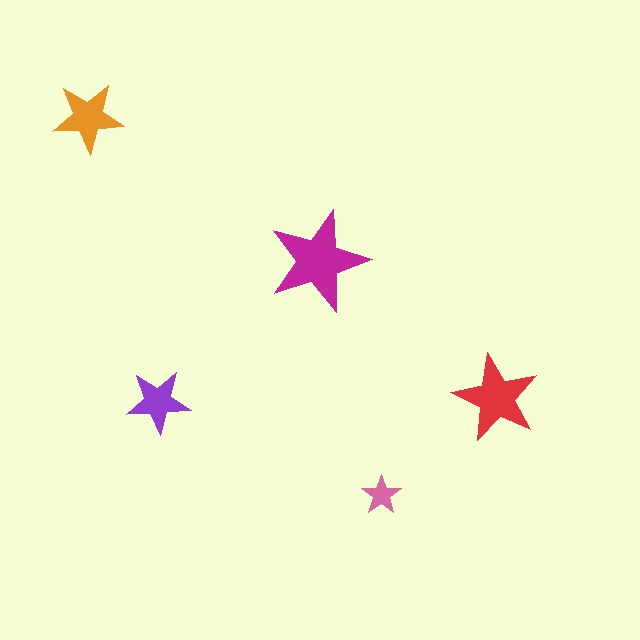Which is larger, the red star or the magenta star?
The magenta one.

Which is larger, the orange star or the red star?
The red one.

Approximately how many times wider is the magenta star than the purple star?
About 1.5 times wider.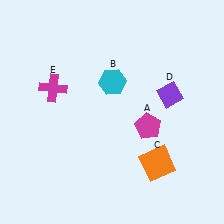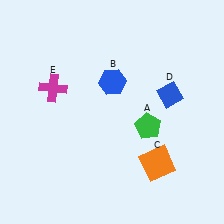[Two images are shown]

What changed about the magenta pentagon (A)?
In Image 1, A is magenta. In Image 2, it changed to green.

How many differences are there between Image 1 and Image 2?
There are 3 differences between the two images.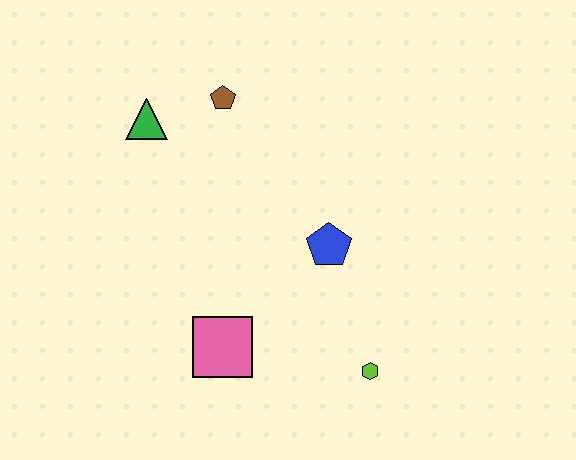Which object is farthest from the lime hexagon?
The green triangle is farthest from the lime hexagon.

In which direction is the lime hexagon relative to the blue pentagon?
The lime hexagon is below the blue pentagon.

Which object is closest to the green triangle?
The brown pentagon is closest to the green triangle.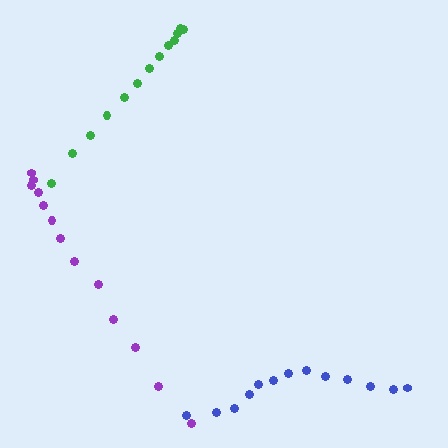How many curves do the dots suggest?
There are 3 distinct paths.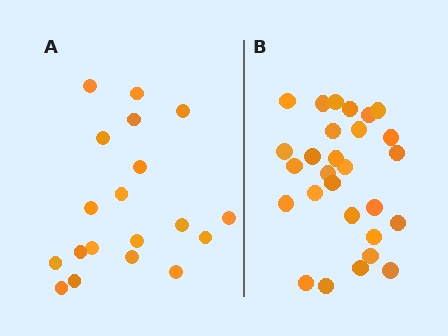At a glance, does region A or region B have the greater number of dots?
Region B (the right region) has more dots.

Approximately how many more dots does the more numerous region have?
Region B has roughly 8 or so more dots than region A.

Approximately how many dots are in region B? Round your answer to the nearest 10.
About 30 dots. (The exact count is 28, which rounds to 30.)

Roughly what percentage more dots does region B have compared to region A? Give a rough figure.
About 45% more.